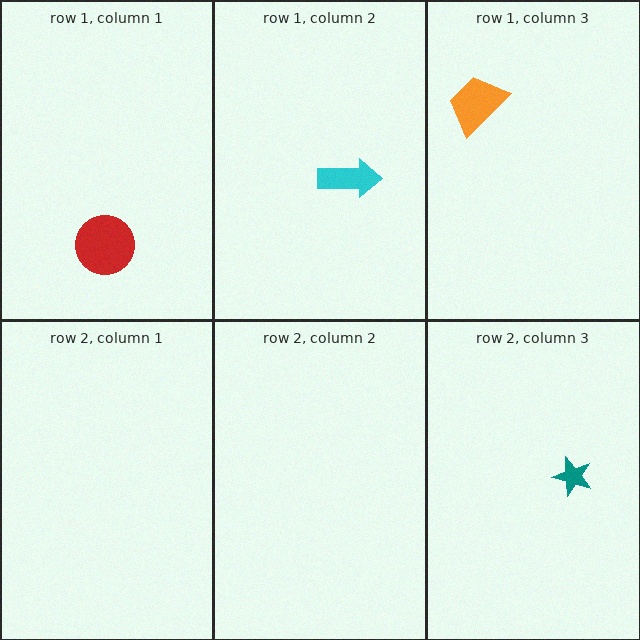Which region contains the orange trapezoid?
The row 1, column 3 region.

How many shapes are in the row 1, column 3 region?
1.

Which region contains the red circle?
The row 1, column 1 region.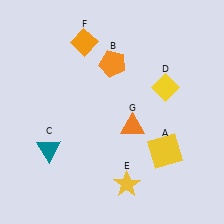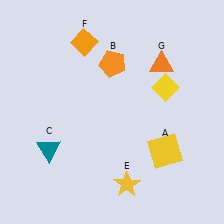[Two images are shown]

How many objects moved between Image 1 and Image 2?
1 object moved between the two images.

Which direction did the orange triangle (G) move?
The orange triangle (G) moved up.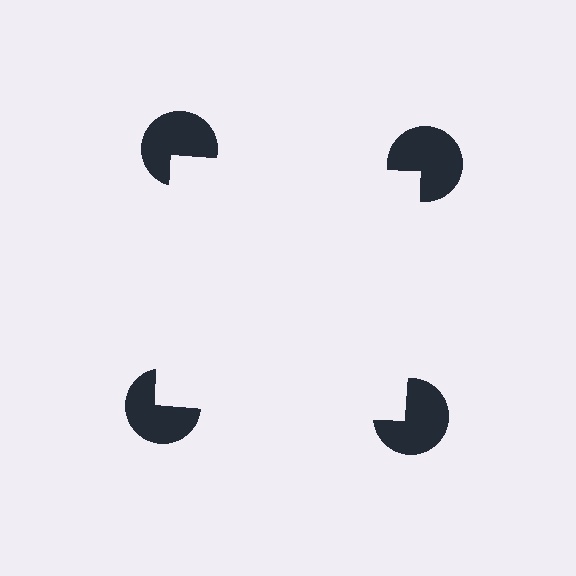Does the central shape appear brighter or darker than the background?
It typically appears slightly brighter than the background, even though no actual brightness change is drawn.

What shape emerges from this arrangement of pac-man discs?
An illusory square — its edges are inferred from the aligned wedge cuts in the pac-man discs, not physically drawn.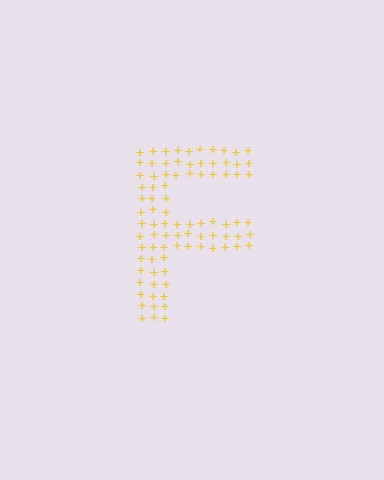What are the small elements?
The small elements are plus signs.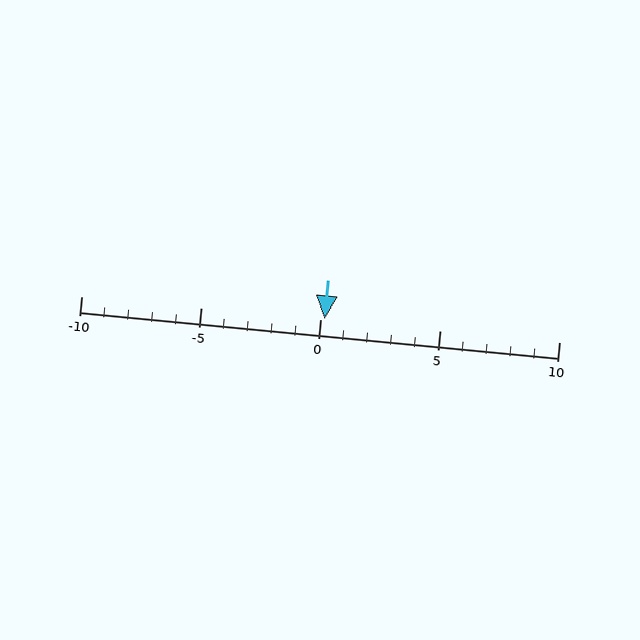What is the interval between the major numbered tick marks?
The major tick marks are spaced 5 units apart.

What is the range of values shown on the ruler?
The ruler shows values from -10 to 10.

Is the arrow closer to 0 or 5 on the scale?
The arrow is closer to 0.